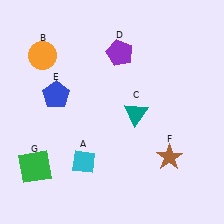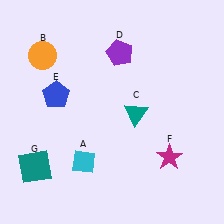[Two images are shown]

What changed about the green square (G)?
In Image 1, G is green. In Image 2, it changed to teal.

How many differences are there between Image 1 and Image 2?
There are 2 differences between the two images.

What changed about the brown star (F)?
In Image 1, F is brown. In Image 2, it changed to magenta.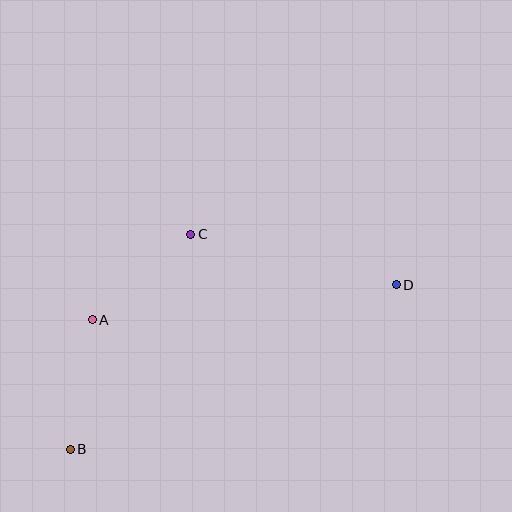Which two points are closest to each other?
Points A and C are closest to each other.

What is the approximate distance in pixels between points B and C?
The distance between B and C is approximately 246 pixels.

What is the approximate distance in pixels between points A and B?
The distance between A and B is approximately 131 pixels.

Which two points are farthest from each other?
Points B and D are farthest from each other.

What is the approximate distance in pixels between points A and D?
The distance between A and D is approximately 306 pixels.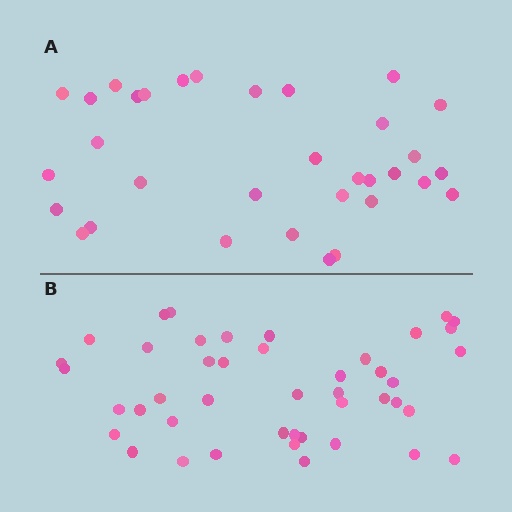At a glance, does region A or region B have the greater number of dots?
Region B (the bottom region) has more dots.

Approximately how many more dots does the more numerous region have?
Region B has roughly 12 or so more dots than region A.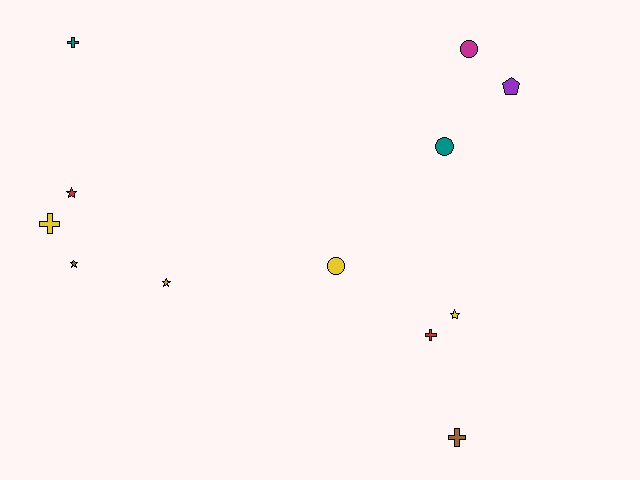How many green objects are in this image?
There are no green objects.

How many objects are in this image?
There are 12 objects.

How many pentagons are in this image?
There is 1 pentagon.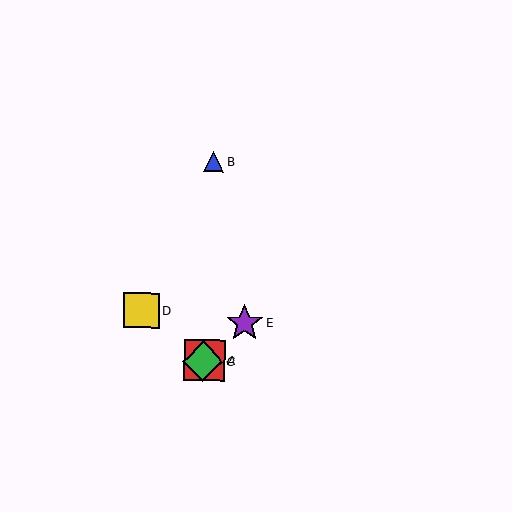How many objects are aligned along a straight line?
3 objects (A, C, E) are aligned along a straight line.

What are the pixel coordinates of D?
Object D is at (141, 310).